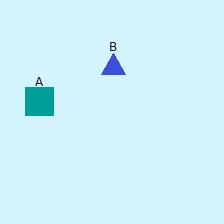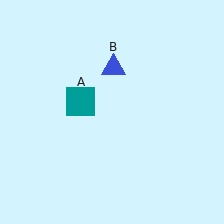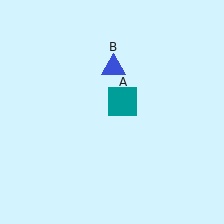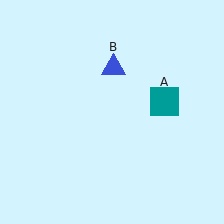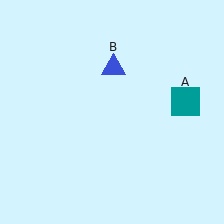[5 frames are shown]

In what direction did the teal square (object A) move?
The teal square (object A) moved right.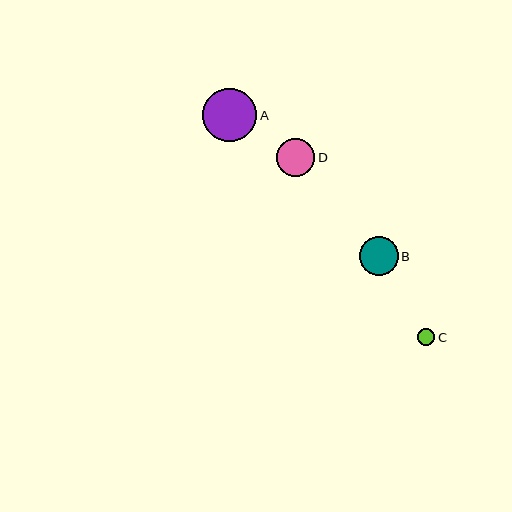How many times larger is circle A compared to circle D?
Circle A is approximately 1.4 times the size of circle D.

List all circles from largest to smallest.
From largest to smallest: A, B, D, C.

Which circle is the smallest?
Circle C is the smallest with a size of approximately 17 pixels.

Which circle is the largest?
Circle A is the largest with a size of approximately 54 pixels.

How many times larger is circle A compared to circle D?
Circle A is approximately 1.4 times the size of circle D.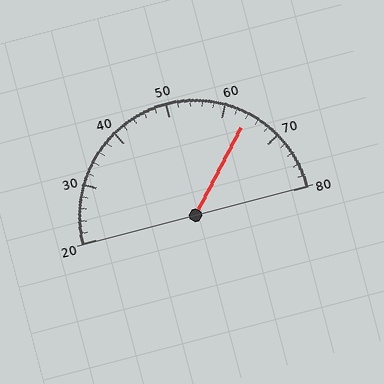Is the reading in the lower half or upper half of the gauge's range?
The reading is in the upper half of the range (20 to 80).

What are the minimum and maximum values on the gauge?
The gauge ranges from 20 to 80.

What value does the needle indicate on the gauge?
The needle indicates approximately 64.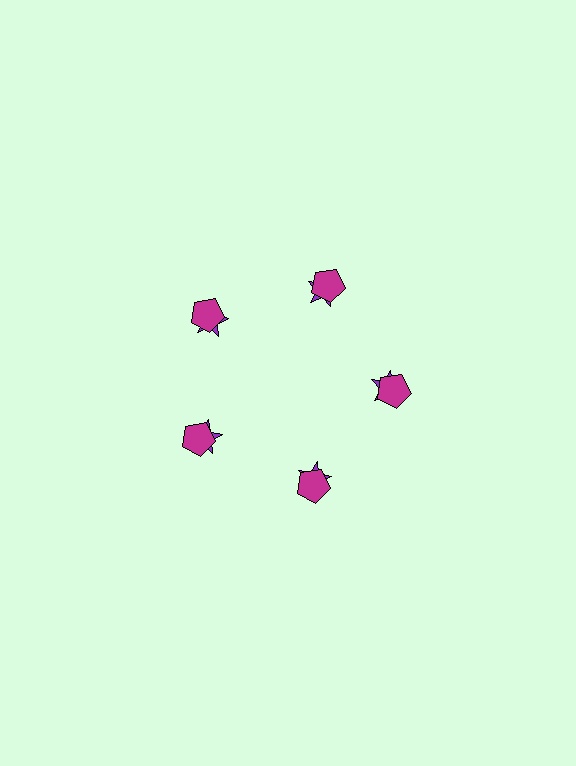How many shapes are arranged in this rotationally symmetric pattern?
There are 10 shapes, arranged in 5 groups of 2.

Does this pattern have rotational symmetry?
Yes, this pattern has 5-fold rotational symmetry. It looks the same after rotating 72 degrees around the center.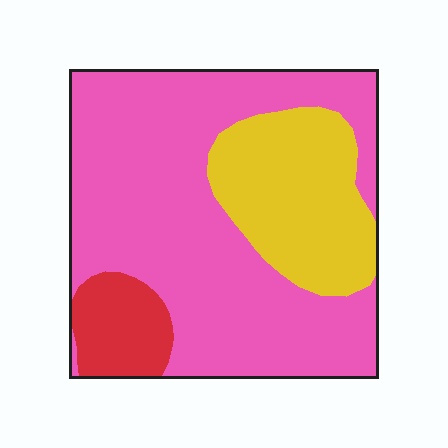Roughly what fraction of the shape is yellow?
Yellow covers roughly 25% of the shape.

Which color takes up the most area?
Pink, at roughly 65%.